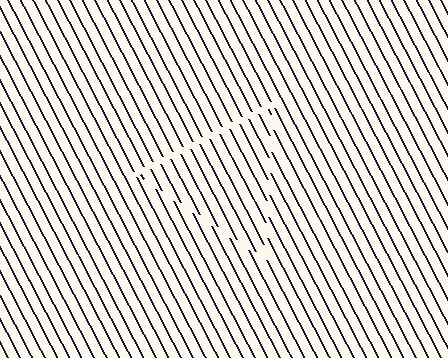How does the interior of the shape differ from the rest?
The interior of the shape contains the same grating, shifted by half a period — the contour is defined by the phase discontinuity where line-ends from the inner and outer gratings abut.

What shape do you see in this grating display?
An illusory triangle. The interior of the shape contains the same grating, shifted by half a period — the contour is defined by the phase discontinuity where line-ends from the inner and outer gratings abut.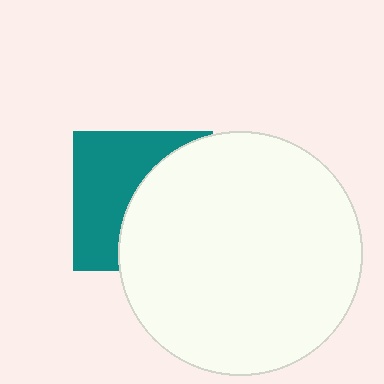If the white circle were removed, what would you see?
You would see the complete teal square.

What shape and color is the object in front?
The object in front is a white circle.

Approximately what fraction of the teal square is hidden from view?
Roughly 52% of the teal square is hidden behind the white circle.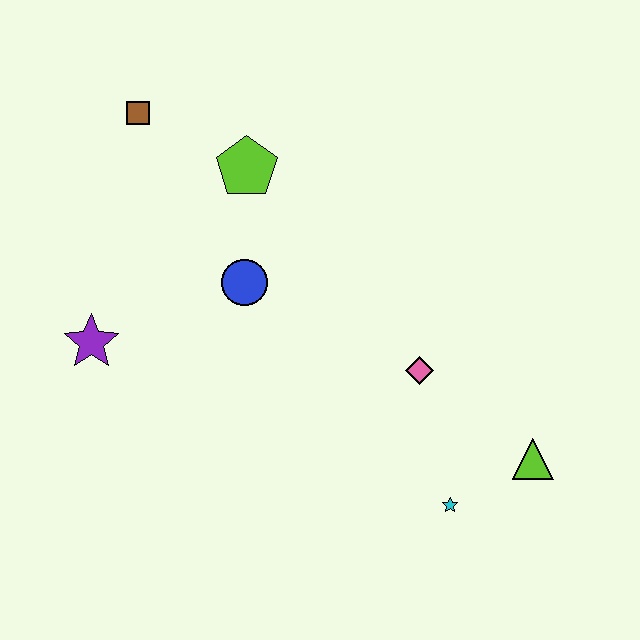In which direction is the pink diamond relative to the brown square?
The pink diamond is to the right of the brown square.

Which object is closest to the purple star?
The blue circle is closest to the purple star.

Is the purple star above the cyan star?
Yes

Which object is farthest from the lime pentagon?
The lime triangle is farthest from the lime pentagon.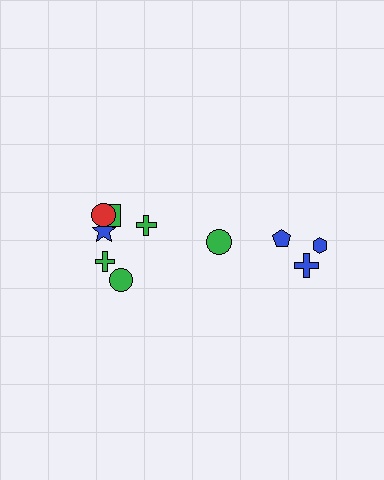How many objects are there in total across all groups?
There are 10 objects.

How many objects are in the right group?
There are 4 objects.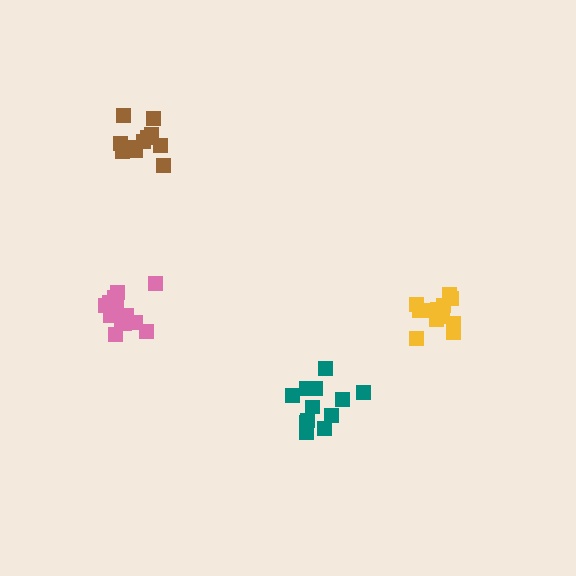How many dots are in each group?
Group 1: 11 dots, Group 2: 12 dots, Group 3: 12 dots, Group 4: 14 dots (49 total).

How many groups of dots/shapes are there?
There are 4 groups.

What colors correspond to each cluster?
The clusters are colored: brown, yellow, teal, pink.